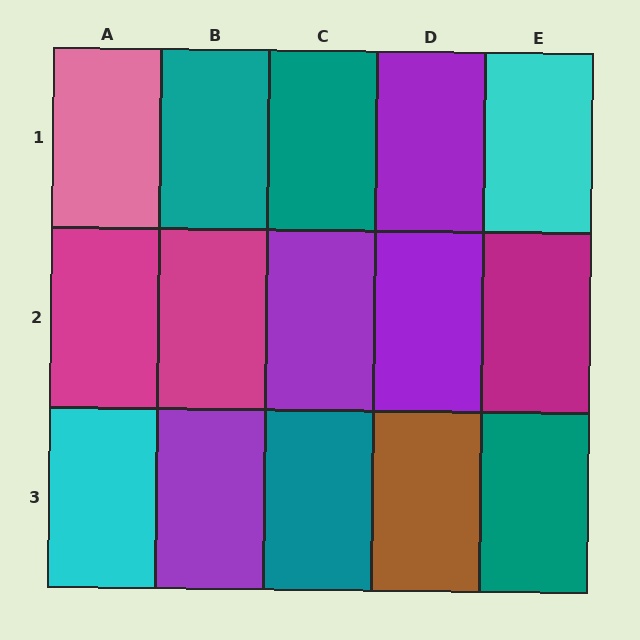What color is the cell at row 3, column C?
Teal.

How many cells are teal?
4 cells are teal.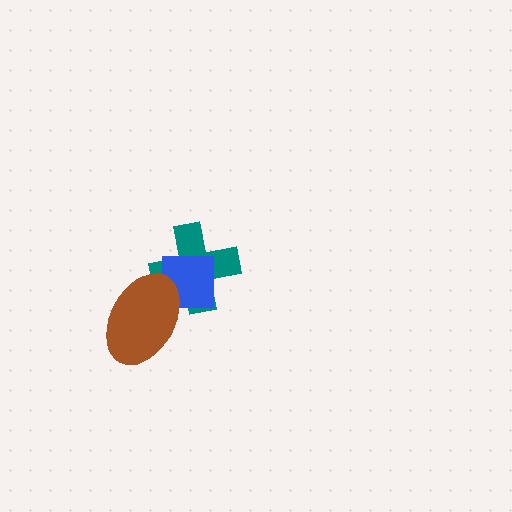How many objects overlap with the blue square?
2 objects overlap with the blue square.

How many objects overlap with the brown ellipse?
2 objects overlap with the brown ellipse.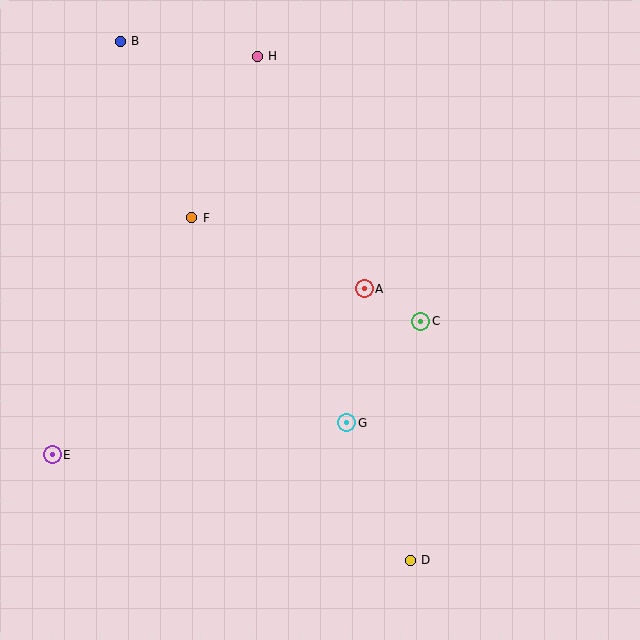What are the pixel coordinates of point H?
Point H is at (257, 56).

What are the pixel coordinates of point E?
Point E is at (52, 455).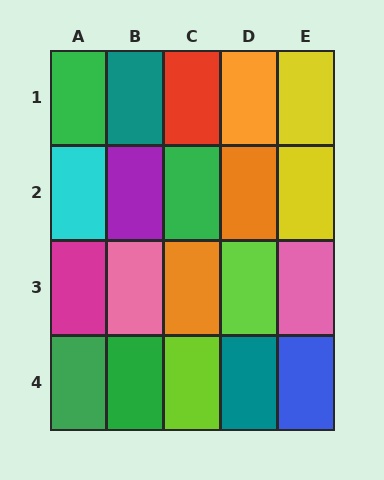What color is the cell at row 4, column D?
Teal.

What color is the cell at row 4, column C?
Lime.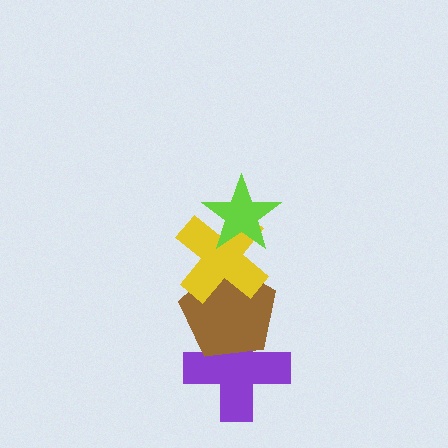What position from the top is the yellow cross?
The yellow cross is 2nd from the top.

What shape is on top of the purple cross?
The brown pentagon is on top of the purple cross.